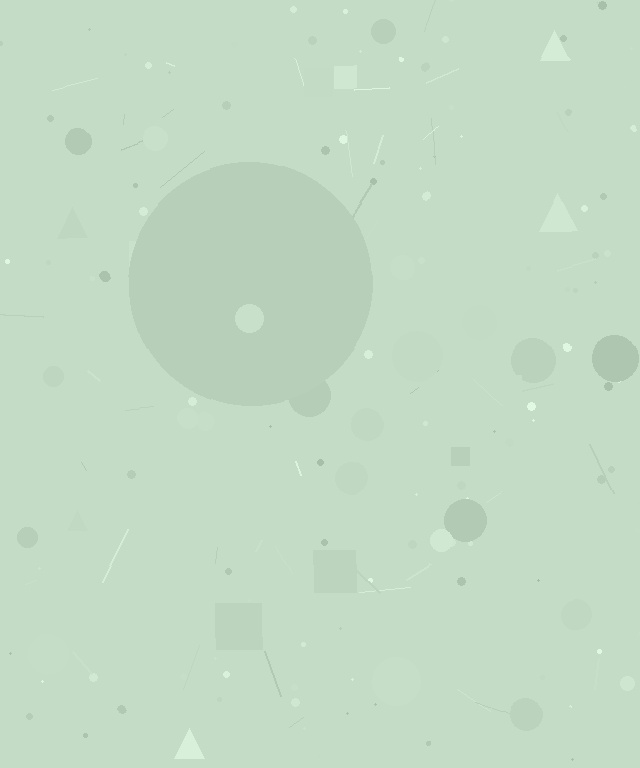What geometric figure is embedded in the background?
A circle is embedded in the background.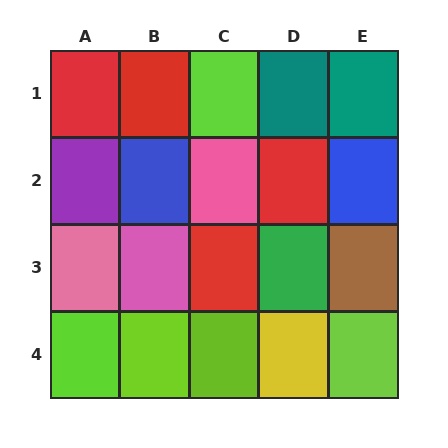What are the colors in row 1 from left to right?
Red, red, lime, teal, teal.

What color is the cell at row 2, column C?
Pink.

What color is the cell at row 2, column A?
Purple.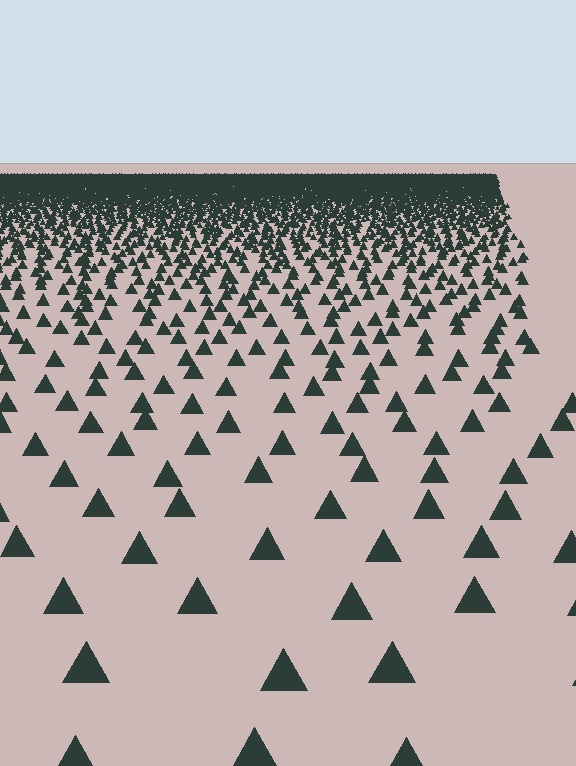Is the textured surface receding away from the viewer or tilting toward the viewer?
The surface is receding away from the viewer. Texture elements get smaller and denser toward the top.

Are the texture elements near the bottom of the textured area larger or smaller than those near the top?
Larger. Near the bottom, elements are closer to the viewer and appear at a bigger on-screen size.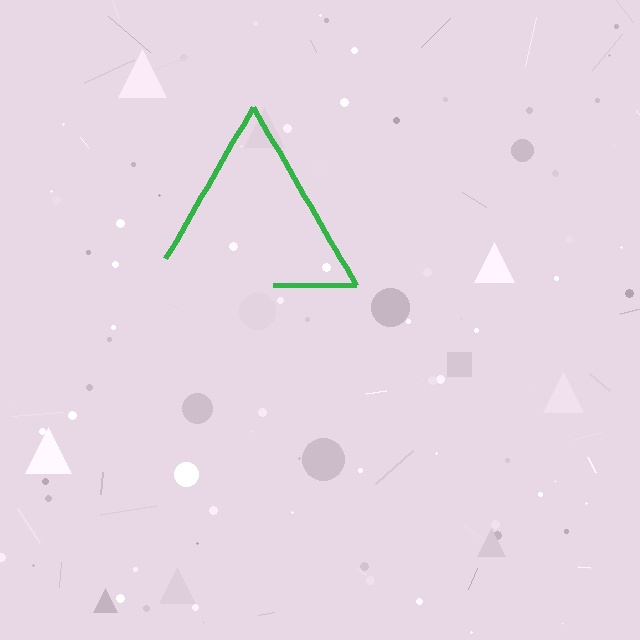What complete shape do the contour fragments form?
The contour fragments form a triangle.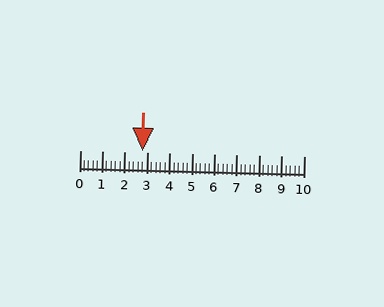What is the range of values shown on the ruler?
The ruler shows values from 0 to 10.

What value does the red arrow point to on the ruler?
The red arrow points to approximately 2.8.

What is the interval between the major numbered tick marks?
The major tick marks are spaced 1 units apart.